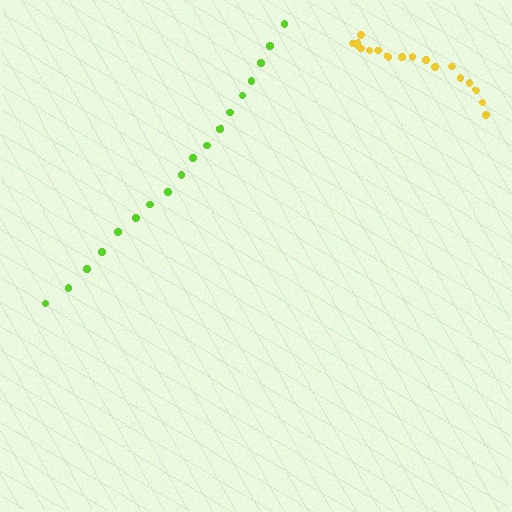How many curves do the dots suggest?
There are 2 distinct paths.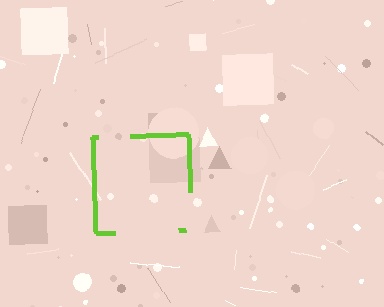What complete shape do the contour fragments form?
The contour fragments form a square.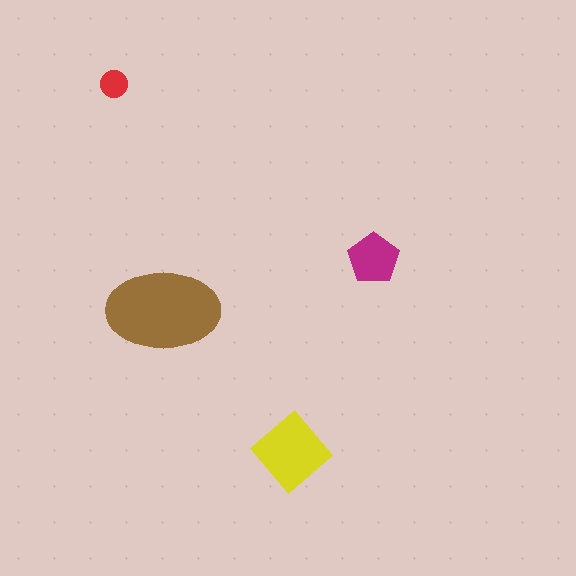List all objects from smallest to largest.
The red circle, the magenta pentagon, the yellow diamond, the brown ellipse.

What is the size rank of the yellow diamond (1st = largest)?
2nd.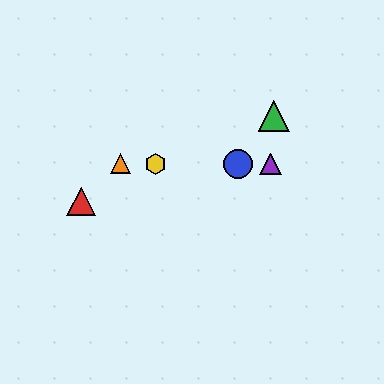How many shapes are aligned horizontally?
4 shapes (the blue circle, the yellow hexagon, the purple triangle, the orange triangle) are aligned horizontally.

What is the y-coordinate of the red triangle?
The red triangle is at y≈202.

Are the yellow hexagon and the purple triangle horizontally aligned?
Yes, both are at y≈164.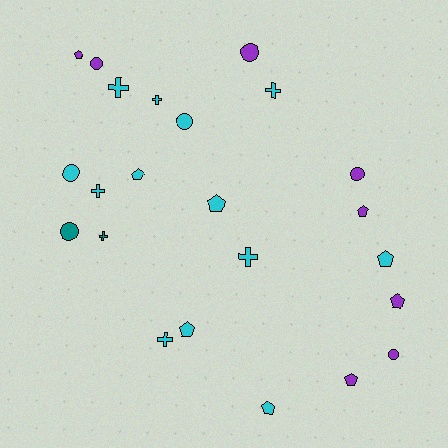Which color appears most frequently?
Cyan, with 13 objects.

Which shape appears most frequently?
Pentagon, with 9 objects.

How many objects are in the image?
There are 23 objects.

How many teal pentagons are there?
There are no teal pentagons.